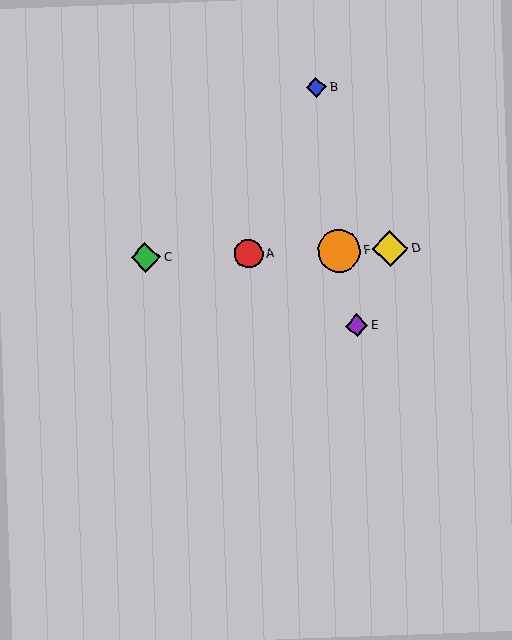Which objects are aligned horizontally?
Objects A, C, D, F are aligned horizontally.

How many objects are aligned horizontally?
4 objects (A, C, D, F) are aligned horizontally.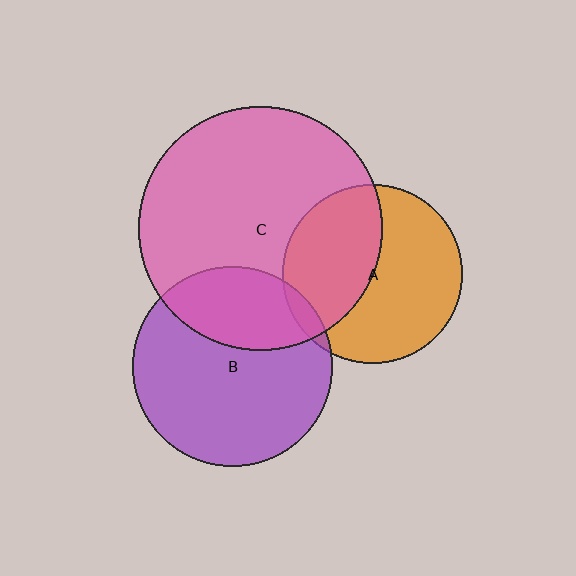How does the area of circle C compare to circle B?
Approximately 1.5 times.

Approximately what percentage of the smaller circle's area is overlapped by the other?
Approximately 45%.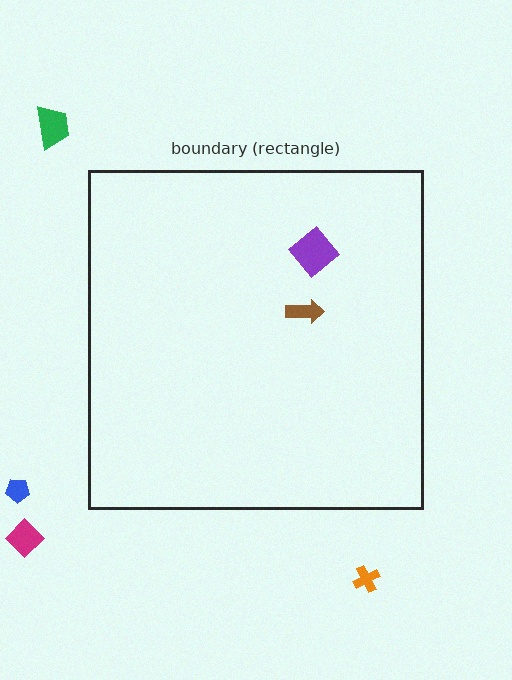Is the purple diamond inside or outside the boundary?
Inside.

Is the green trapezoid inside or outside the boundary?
Outside.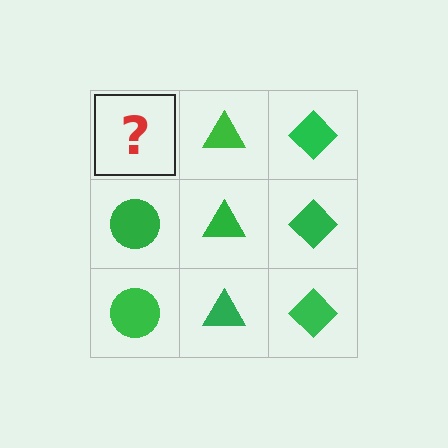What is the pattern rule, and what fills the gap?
The rule is that each column has a consistent shape. The gap should be filled with a green circle.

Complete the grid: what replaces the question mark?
The question mark should be replaced with a green circle.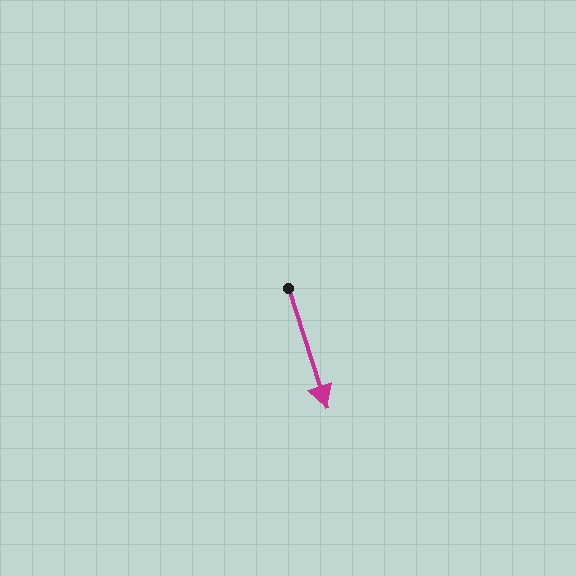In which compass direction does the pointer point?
South.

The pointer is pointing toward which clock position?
Roughly 5 o'clock.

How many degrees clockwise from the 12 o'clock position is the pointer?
Approximately 162 degrees.